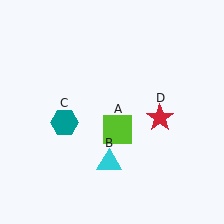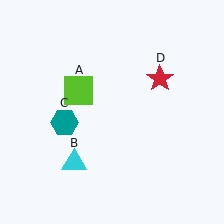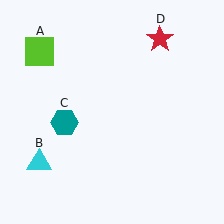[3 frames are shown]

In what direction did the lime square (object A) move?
The lime square (object A) moved up and to the left.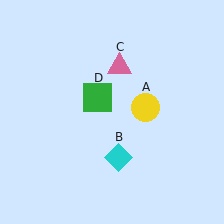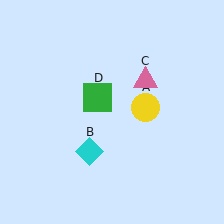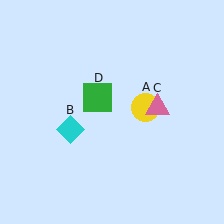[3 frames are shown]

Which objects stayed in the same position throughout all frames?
Yellow circle (object A) and green square (object D) remained stationary.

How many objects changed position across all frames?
2 objects changed position: cyan diamond (object B), pink triangle (object C).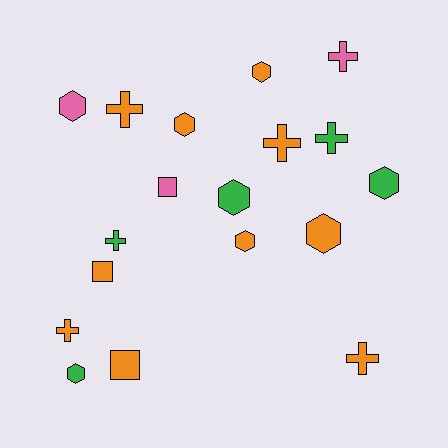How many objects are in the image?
There are 18 objects.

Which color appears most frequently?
Orange, with 10 objects.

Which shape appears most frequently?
Hexagon, with 8 objects.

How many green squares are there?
There are no green squares.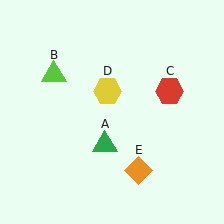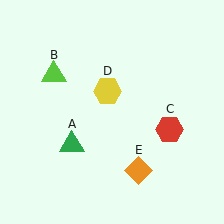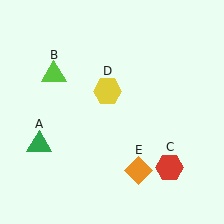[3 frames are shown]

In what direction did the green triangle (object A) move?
The green triangle (object A) moved left.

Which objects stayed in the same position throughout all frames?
Lime triangle (object B) and yellow hexagon (object D) and orange diamond (object E) remained stationary.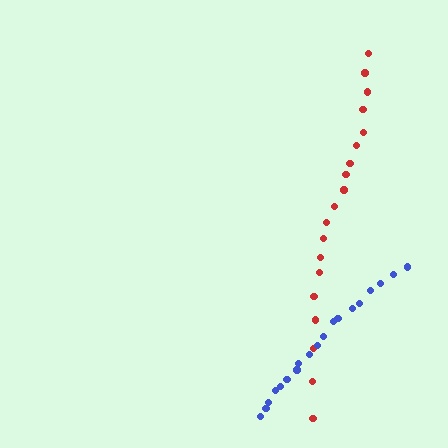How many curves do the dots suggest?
There are 2 distinct paths.